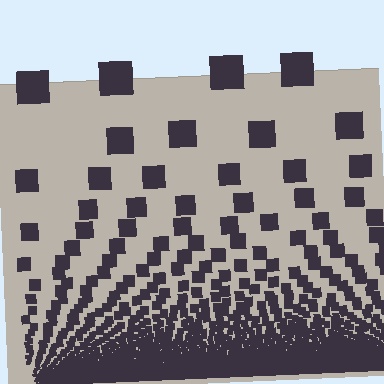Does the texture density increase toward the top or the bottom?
Density increases toward the bottom.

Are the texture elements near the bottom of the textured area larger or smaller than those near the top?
Smaller. The gradient is inverted — elements near the bottom are smaller and denser.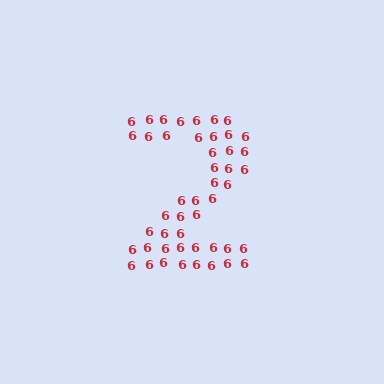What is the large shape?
The large shape is the digit 2.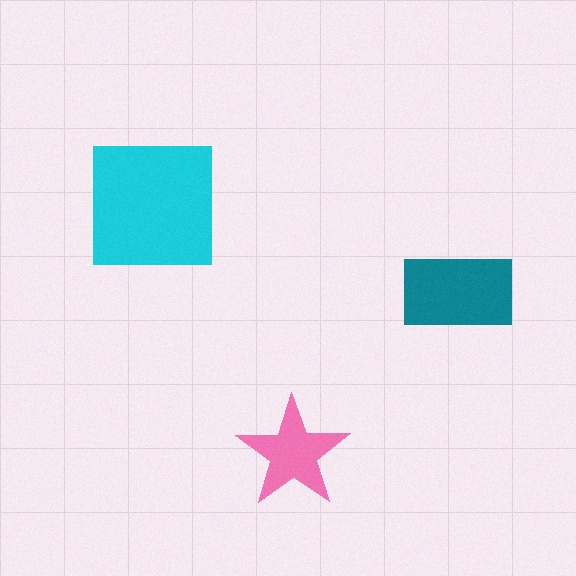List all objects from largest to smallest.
The cyan square, the teal rectangle, the pink star.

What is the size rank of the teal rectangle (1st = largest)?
2nd.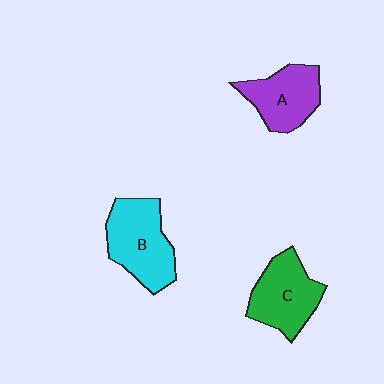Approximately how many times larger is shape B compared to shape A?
Approximately 1.2 times.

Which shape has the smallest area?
Shape A (purple).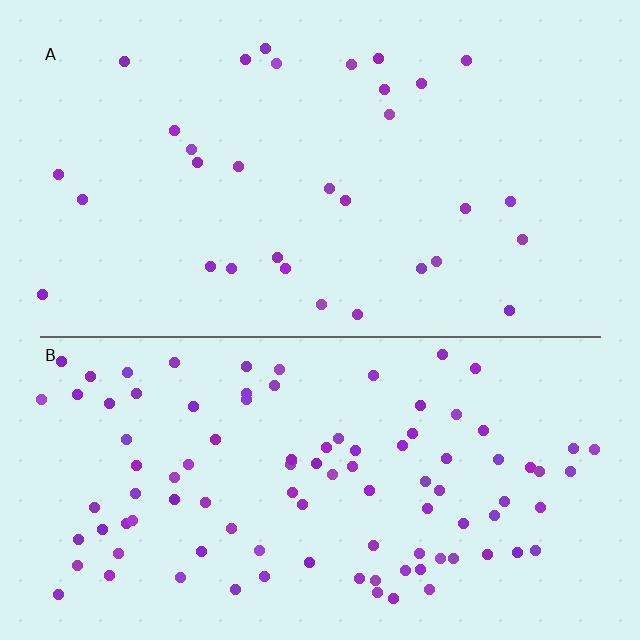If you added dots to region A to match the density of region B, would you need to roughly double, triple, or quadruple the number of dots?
Approximately triple.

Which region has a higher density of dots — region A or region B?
B (the bottom).